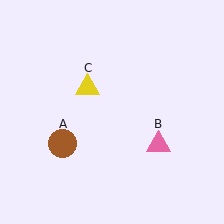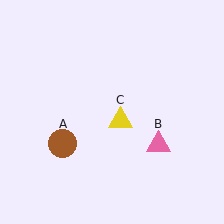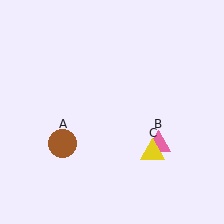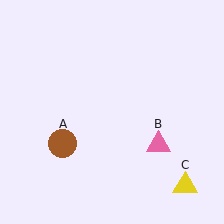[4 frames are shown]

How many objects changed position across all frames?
1 object changed position: yellow triangle (object C).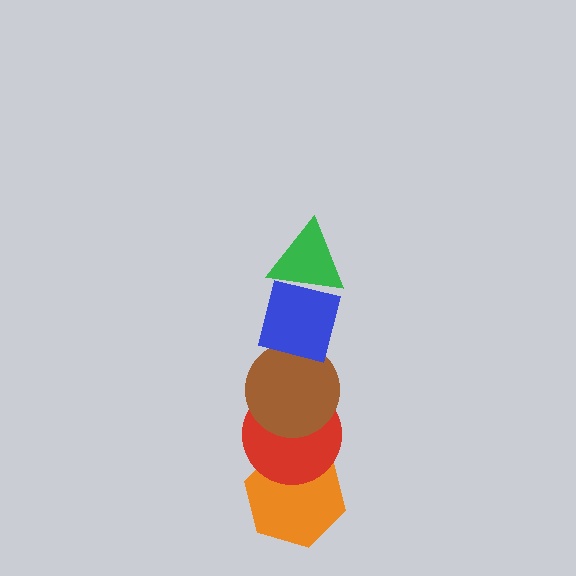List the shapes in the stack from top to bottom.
From top to bottom: the green triangle, the blue square, the brown circle, the red circle, the orange hexagon.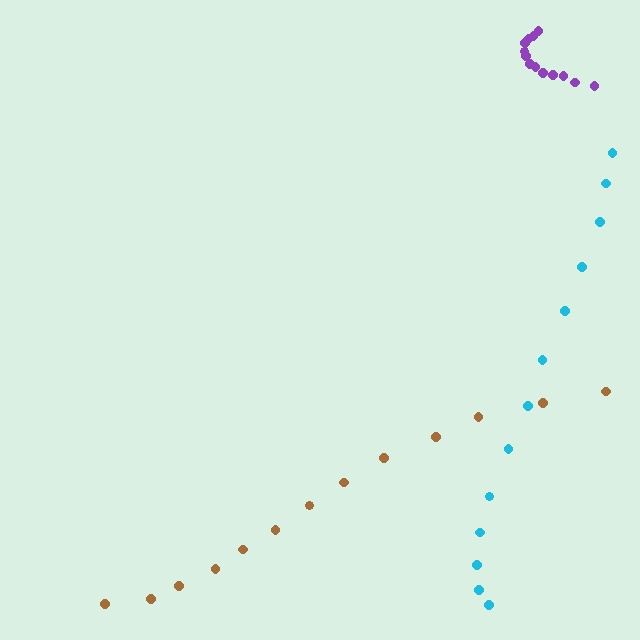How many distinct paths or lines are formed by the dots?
There are 3 distinct paths.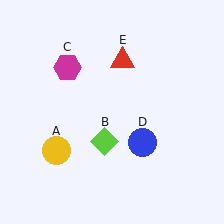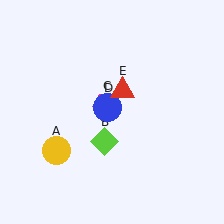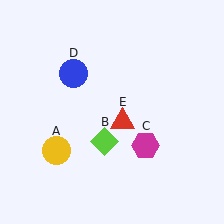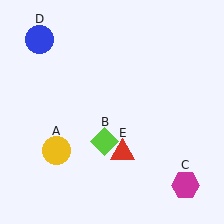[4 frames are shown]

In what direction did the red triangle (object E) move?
The red triangle (object E) moved down.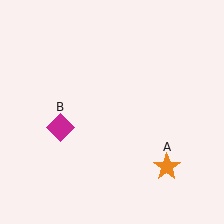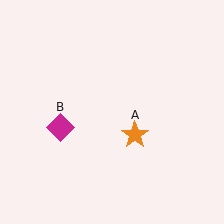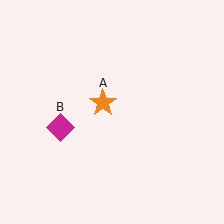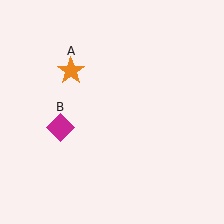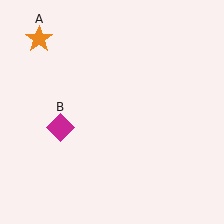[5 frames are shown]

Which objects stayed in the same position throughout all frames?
Magenta diamond (object B) remained stationary.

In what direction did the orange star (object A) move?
The orange star (object A) moved up and to the left.